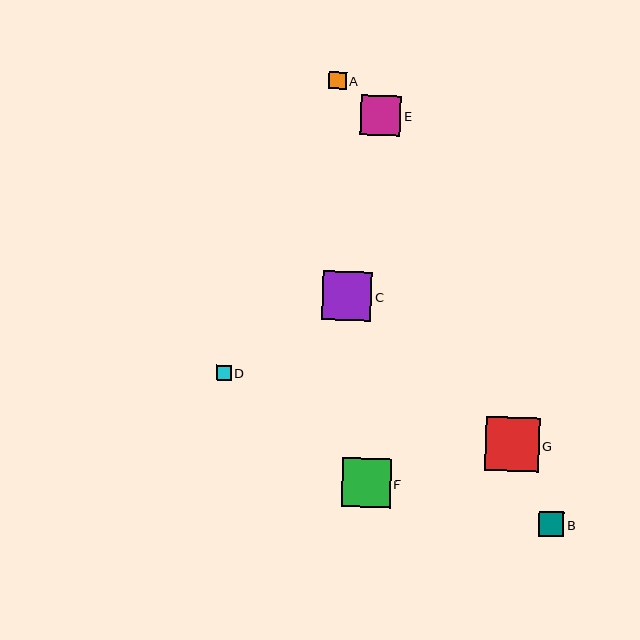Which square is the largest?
Square G is the largest with a size of approximately 54 pixels.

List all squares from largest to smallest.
From largest to smallest: G, C, F, E, B, A, D.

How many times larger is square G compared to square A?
Square G is approximately 3.1 times the size of square A.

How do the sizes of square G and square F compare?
Square G and square F are approximately the same size.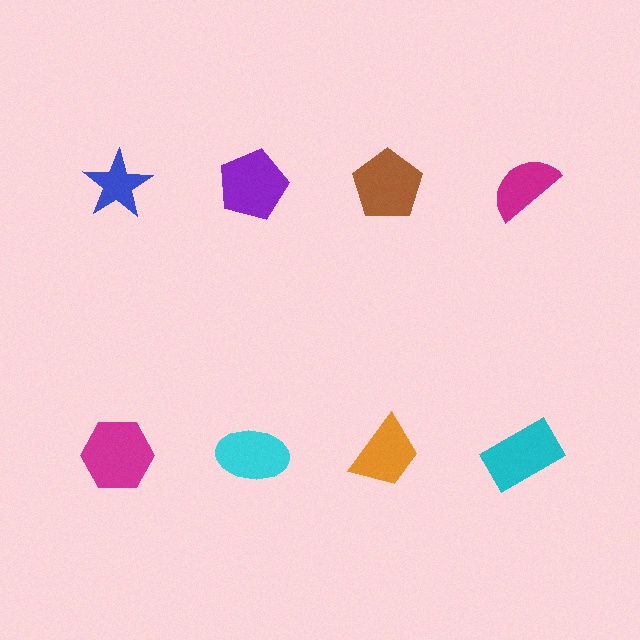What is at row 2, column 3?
An orange trapezoid.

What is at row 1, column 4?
A magenta semicircle.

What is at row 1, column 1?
A blue star.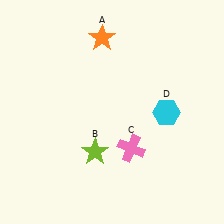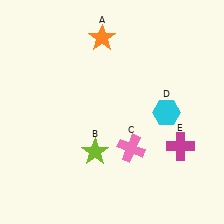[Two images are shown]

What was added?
A magenta cross (E) was added in Image 2.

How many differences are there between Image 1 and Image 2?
There is 1 difference between the two images.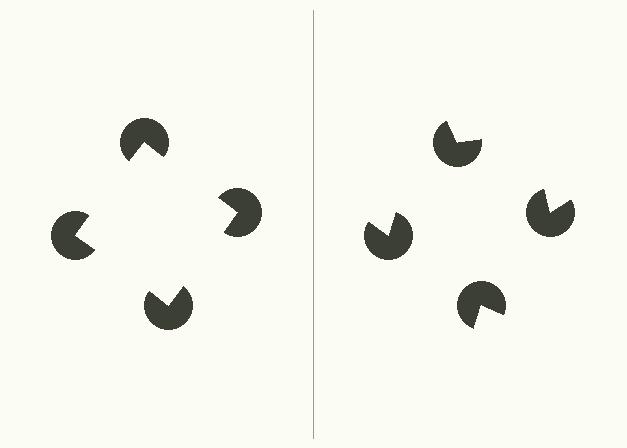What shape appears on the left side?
An illusory square.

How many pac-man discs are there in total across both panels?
8 — 4 on each side.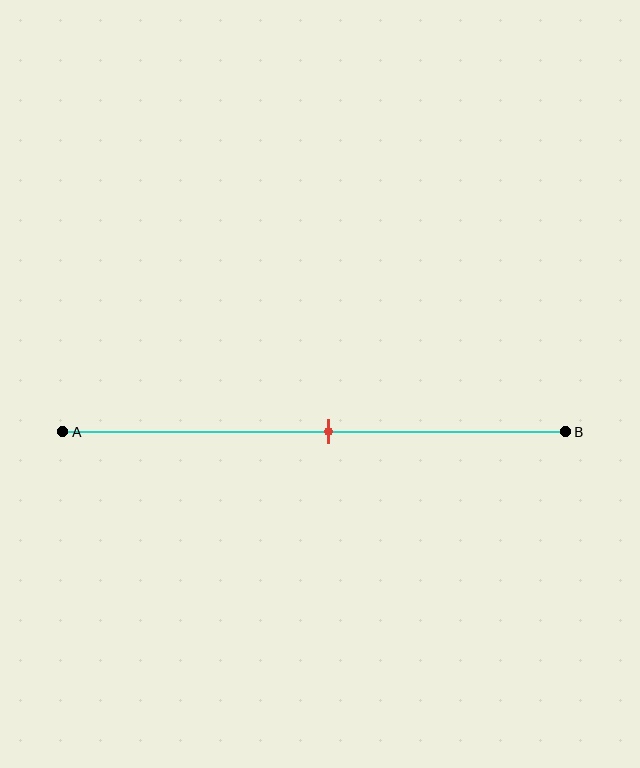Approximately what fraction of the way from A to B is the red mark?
The red mark is approximately 55% of the way from A to B.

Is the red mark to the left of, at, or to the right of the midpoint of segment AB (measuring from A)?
The red mark is approximately at the midpoint of segment AB.